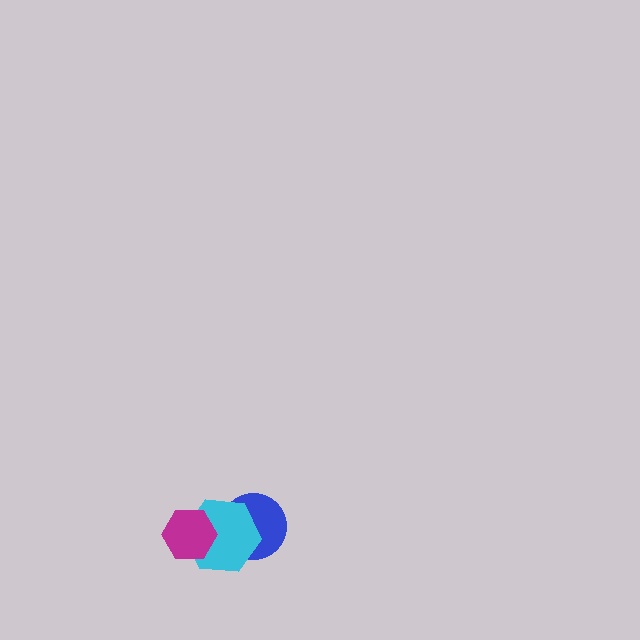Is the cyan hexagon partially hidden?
Yes, it is partially covered by another shape.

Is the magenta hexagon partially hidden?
No, no other shape covers it.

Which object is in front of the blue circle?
The cyan hexagon is in front of the blue circle.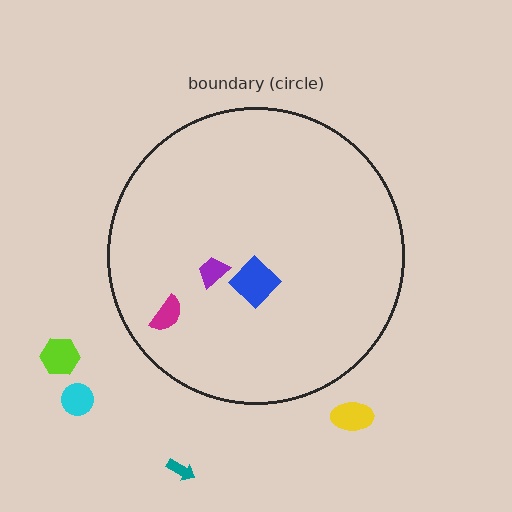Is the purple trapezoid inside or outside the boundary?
Inside.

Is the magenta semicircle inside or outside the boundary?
Inside.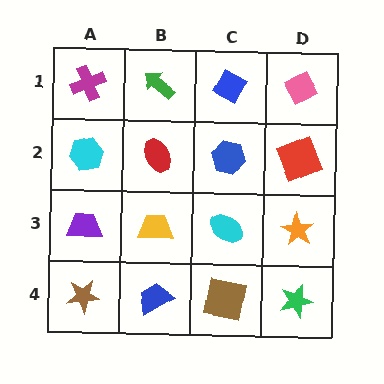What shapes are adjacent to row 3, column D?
A red square (row 2, column D), a green star (row 4, column D), a cyan ellipse (row 3, column C).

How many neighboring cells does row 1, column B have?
3.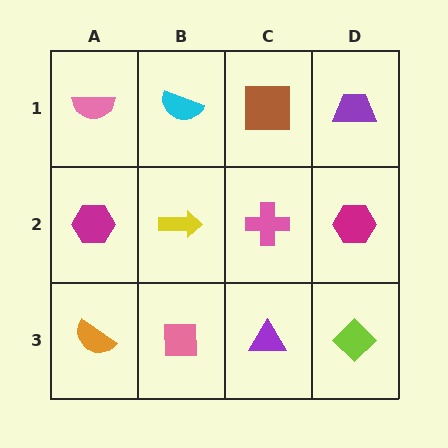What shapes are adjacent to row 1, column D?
A magenta hexagon (row 2, column D), a brown square (row 1, column C).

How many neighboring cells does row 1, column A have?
2.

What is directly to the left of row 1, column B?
A pink semicircle.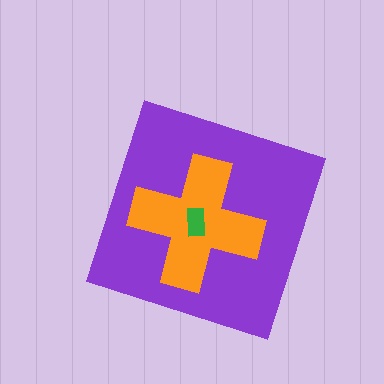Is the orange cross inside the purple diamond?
Yes.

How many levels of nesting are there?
3.